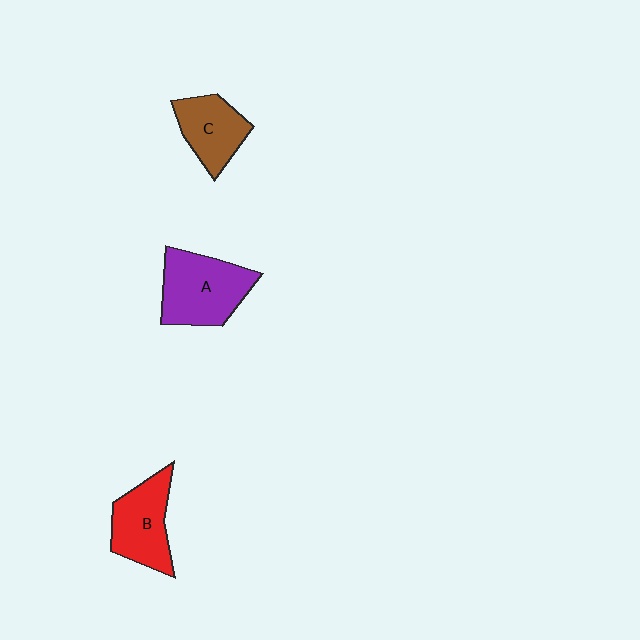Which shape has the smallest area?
Shape C (brown).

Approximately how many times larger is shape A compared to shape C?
Approximately 1.5 times.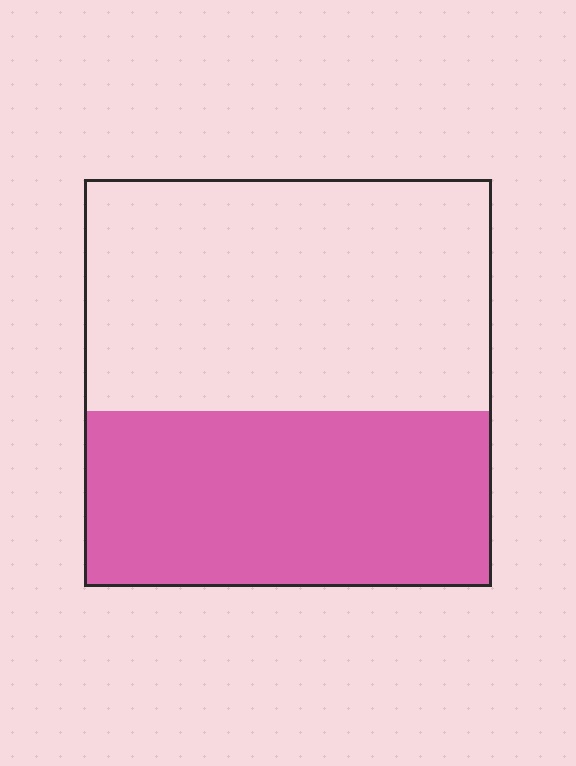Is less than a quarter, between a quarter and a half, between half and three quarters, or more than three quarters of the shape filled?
Between a quarter and a half.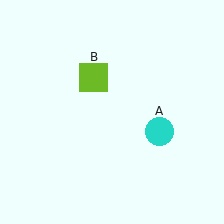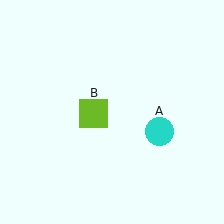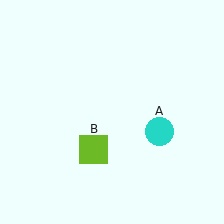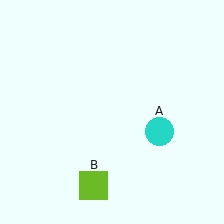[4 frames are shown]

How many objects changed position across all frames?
1 object changed position: lime square (object B).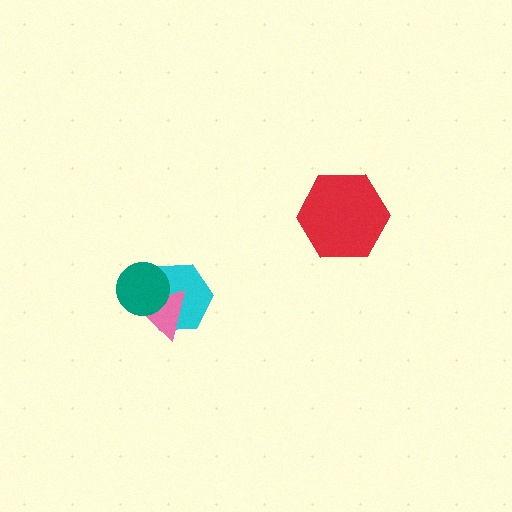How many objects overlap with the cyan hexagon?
2 objects overlap with the cyan hexagon.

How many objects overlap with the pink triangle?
2 objects overlap with the pink triangle.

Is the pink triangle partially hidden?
Yes, it is partially covered by another shape.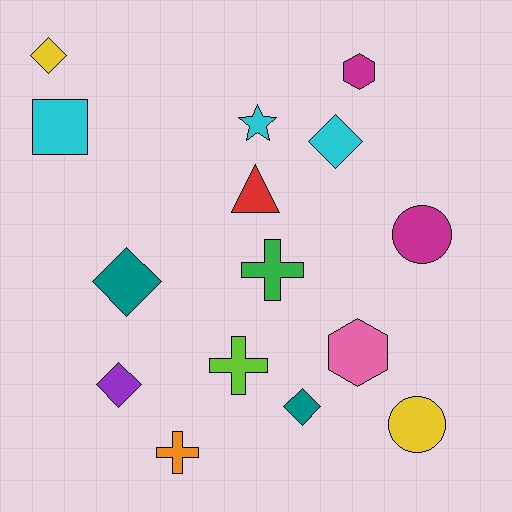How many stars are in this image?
There is 1 star.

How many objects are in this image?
There are 15 objects.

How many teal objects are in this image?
There are 2 teal objects.